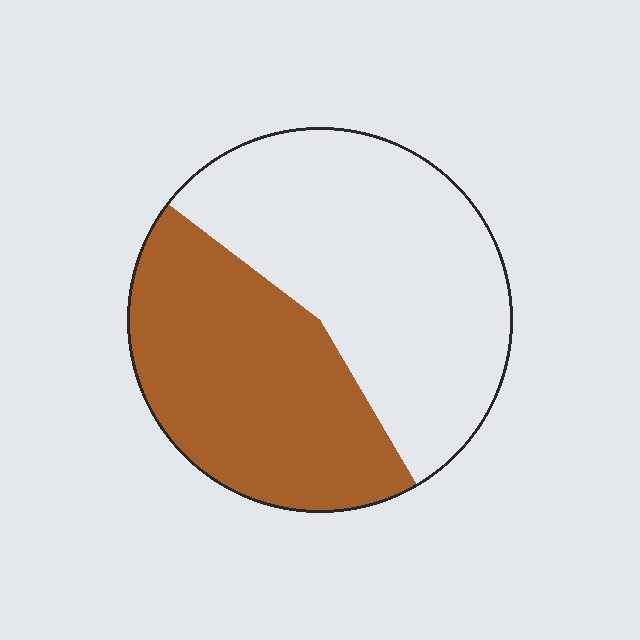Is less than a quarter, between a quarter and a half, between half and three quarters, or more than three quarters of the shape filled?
Between a quarter and a half.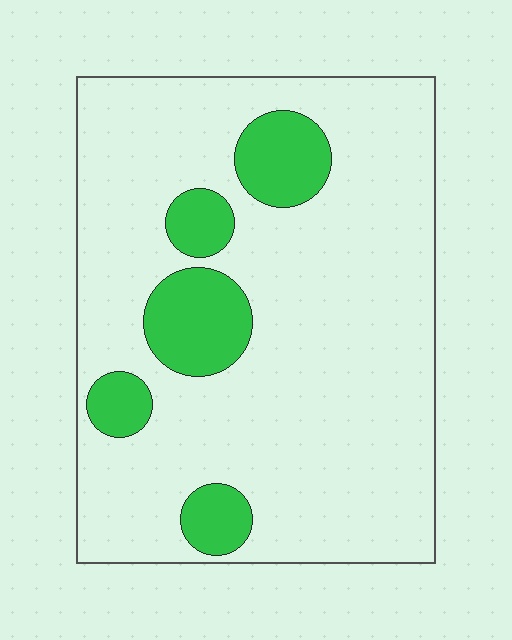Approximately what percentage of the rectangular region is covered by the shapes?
Approximately 15%.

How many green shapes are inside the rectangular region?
5.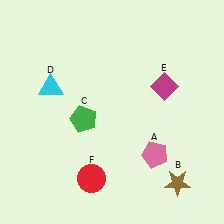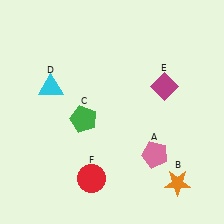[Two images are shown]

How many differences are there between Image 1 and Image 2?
There is 1 difference between the two images.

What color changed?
The star (B) changed from brown in Image 1 to orange in Image 2.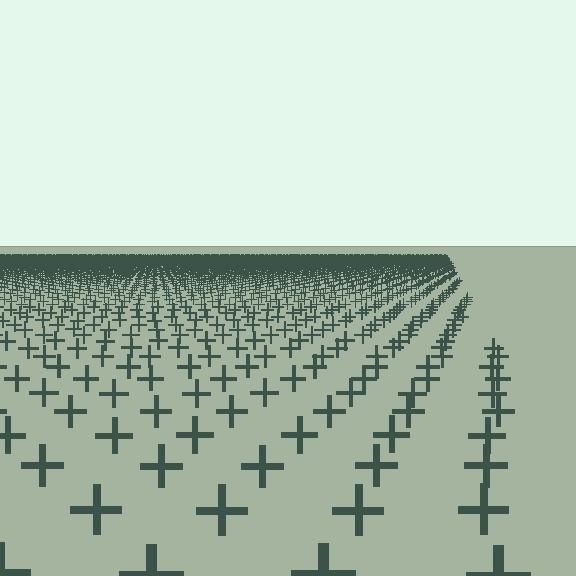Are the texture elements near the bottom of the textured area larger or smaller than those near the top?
Larger. Near the bottom, elements are closer to the viewer and appear at a bigger on-screen size.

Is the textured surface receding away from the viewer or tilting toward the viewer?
The surface is receding away from the viewer. Texture elements get smaller and denser toward the top.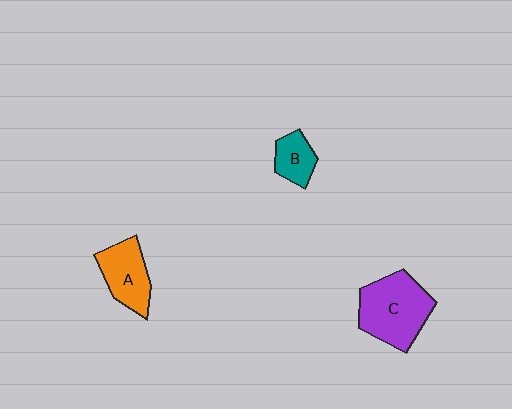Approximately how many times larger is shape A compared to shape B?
Approximately 1.6 times.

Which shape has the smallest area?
Shape B (teal).